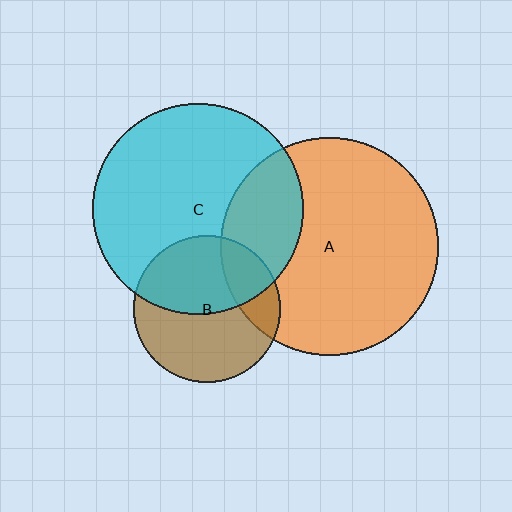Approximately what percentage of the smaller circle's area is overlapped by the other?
Approximately 20%.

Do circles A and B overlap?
Yes.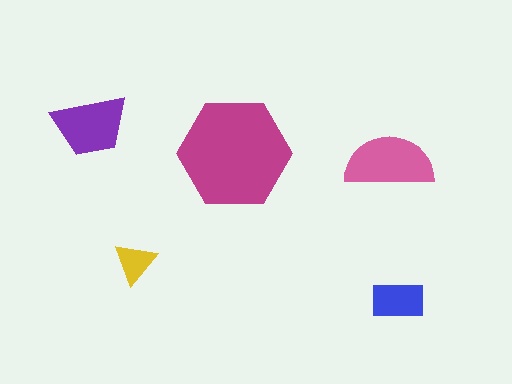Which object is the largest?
The magenta hexagon.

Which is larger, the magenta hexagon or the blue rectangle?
The magenta hexagon.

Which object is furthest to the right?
The blue rectangle is rightmost.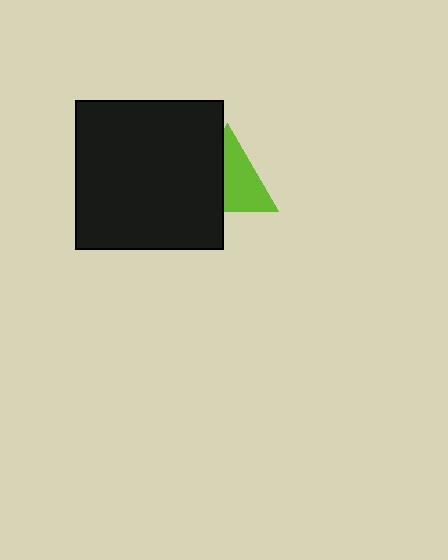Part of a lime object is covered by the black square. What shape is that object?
It is a triangle.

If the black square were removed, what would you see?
You would see the complete lime triangle.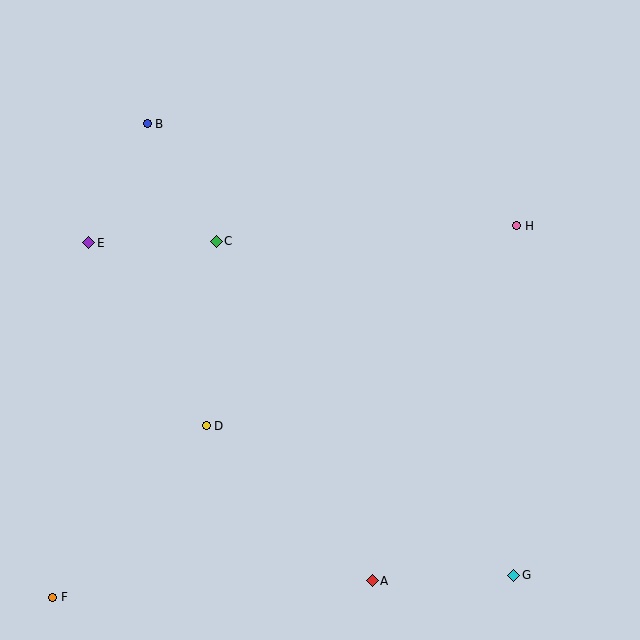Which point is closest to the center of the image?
Point C at (216, 241) is closest to the center.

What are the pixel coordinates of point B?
Point B is at (147, 124).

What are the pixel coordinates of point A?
Point A is at (372, 581).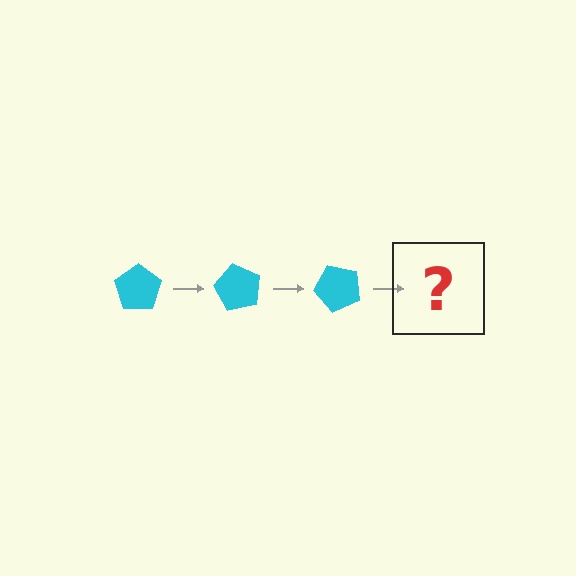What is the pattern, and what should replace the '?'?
The pattern is that the pentagon rotates 60 degrees each step. The '?' should be a cyan pentagon rotated 180 degrees.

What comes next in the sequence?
The next element should be a cyan pentagon rotated 180 degrees.